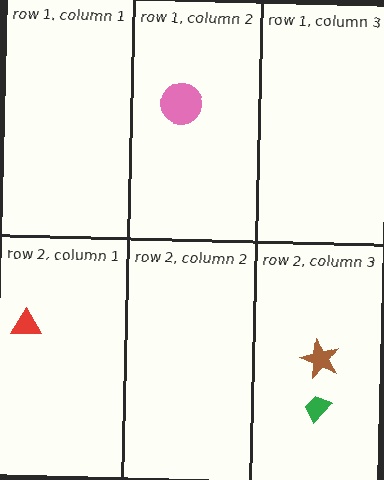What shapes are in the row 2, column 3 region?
The green trapezoid, the brown star.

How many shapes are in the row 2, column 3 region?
2.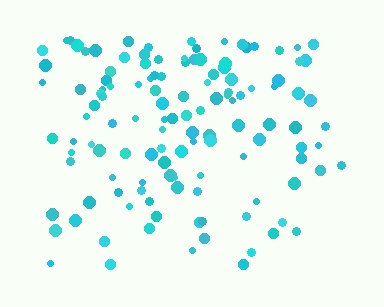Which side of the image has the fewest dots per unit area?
The bottom.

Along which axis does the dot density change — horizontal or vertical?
Vertical.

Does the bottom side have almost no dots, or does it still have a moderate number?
Still a moderate number, just noticeably fewer than the top.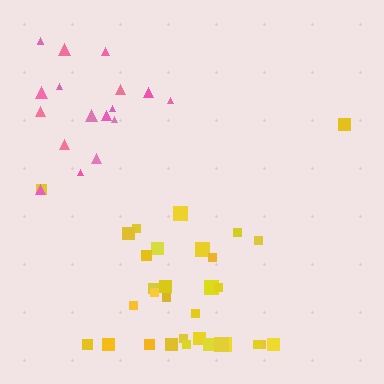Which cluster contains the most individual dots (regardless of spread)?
Yellow (33).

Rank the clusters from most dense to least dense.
pink, yellow.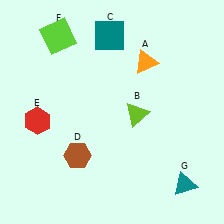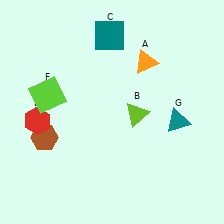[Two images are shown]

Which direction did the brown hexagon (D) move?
The brown hexagon (D) moved left.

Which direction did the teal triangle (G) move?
The teal triangle (G) moved up.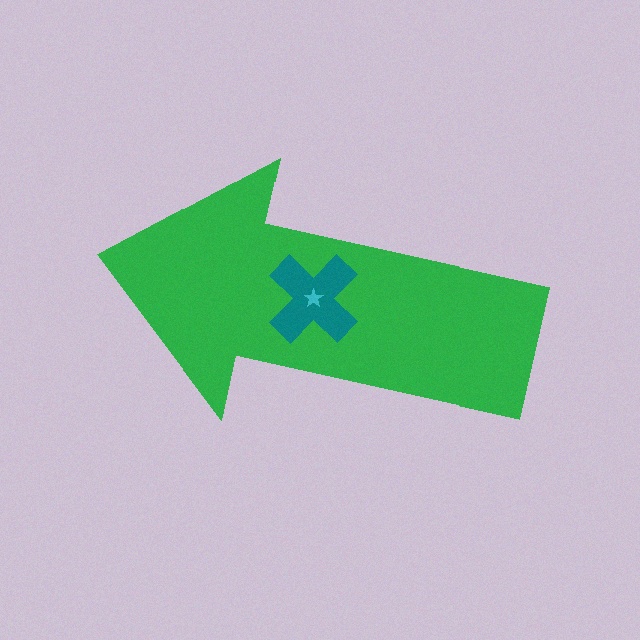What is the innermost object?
The cyan star.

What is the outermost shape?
The green arrow.